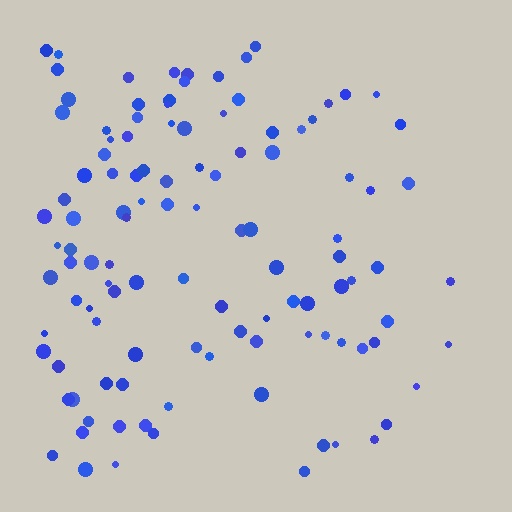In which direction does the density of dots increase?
From right to left, with the left side densest.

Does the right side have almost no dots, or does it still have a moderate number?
Still a moderate number, just noticeably fewer than the left.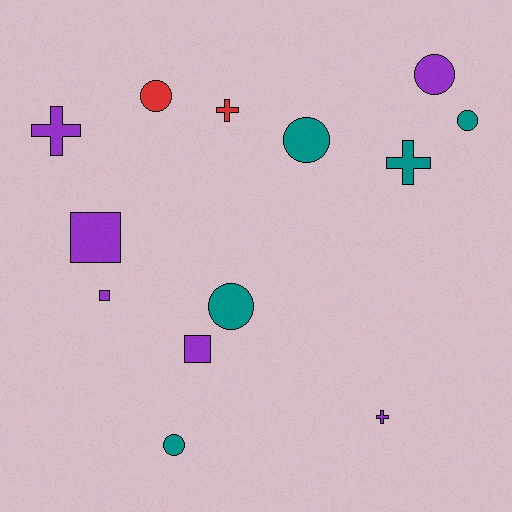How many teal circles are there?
There are 4 teal circles.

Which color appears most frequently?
Purple, with 6 objects.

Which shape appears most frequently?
Circle, with 6 objects.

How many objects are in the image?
There are 13 objects.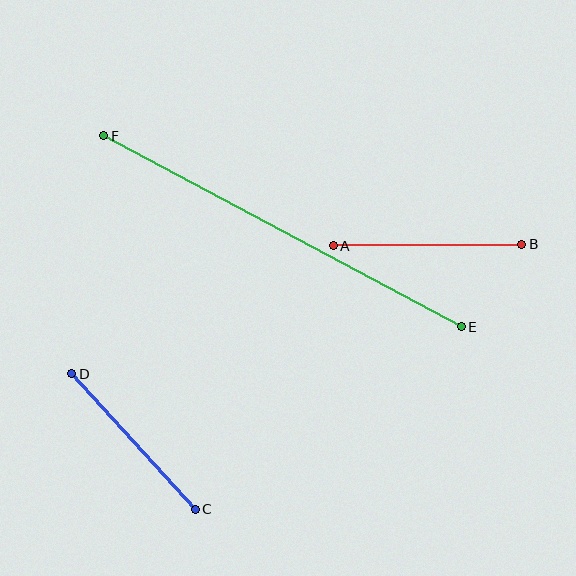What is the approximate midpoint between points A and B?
The midpoint is at approximately (427, 245) pixels.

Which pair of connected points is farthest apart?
Points E and F are farthest apart.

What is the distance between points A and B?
The distance is approximately 188 pixels.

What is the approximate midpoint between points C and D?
The midpoint is at approximately (133, 442) pixels.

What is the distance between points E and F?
The distance is approximately 405 pixels.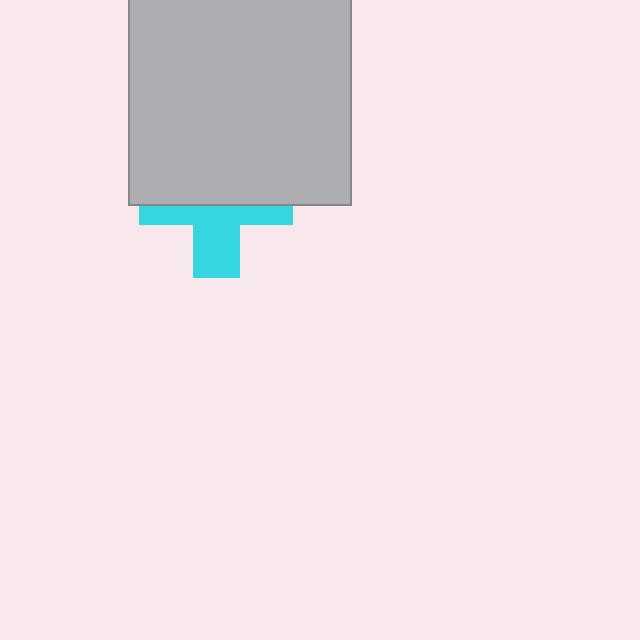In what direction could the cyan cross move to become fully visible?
The cyan cross could move down. That would shift it out from behind the light gray square entirely.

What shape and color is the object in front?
The object in front is a light gray square.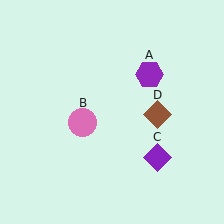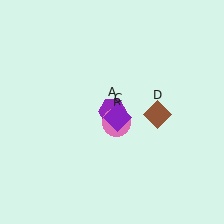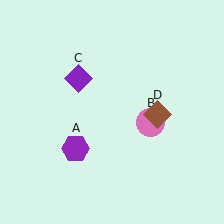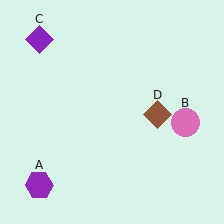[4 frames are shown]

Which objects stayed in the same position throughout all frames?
Brown diamond (object D) remained stationary.